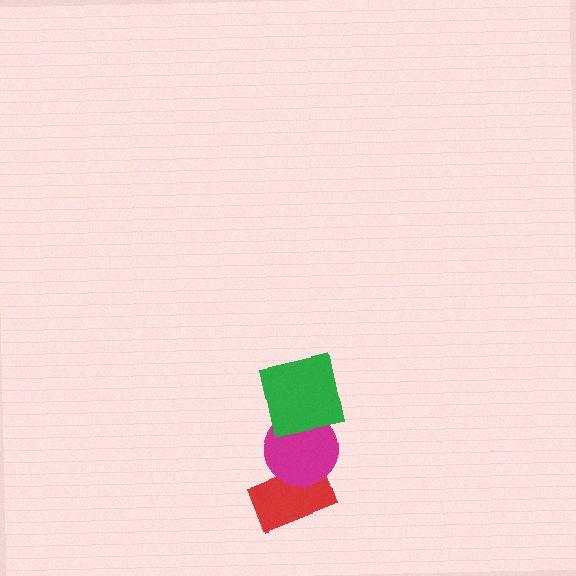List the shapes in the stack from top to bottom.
From top to bottom: the green square, the magenta circle, the red rectangle.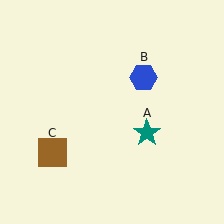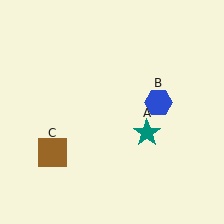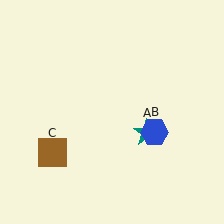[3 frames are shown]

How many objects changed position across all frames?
1 object changed position: blue hexagon (object B).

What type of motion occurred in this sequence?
The blue hexagon (object B) rotated clockwise around the center of the scene.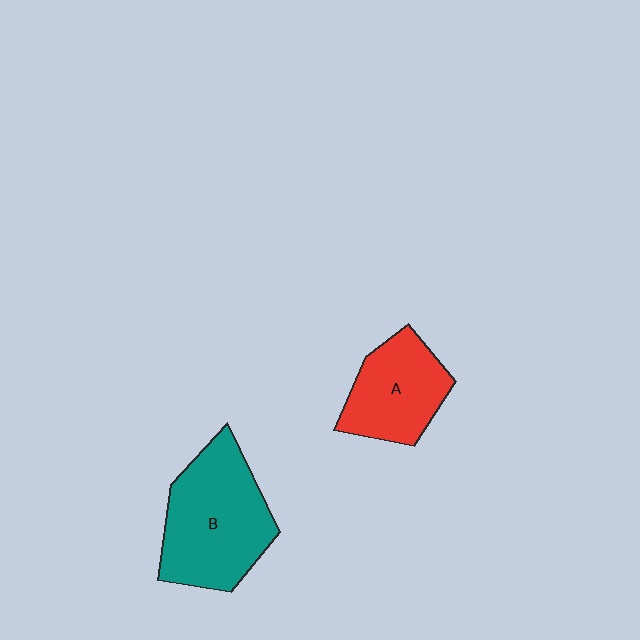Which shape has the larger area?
Shape B (teal).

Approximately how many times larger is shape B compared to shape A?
Approximately 1.5 times.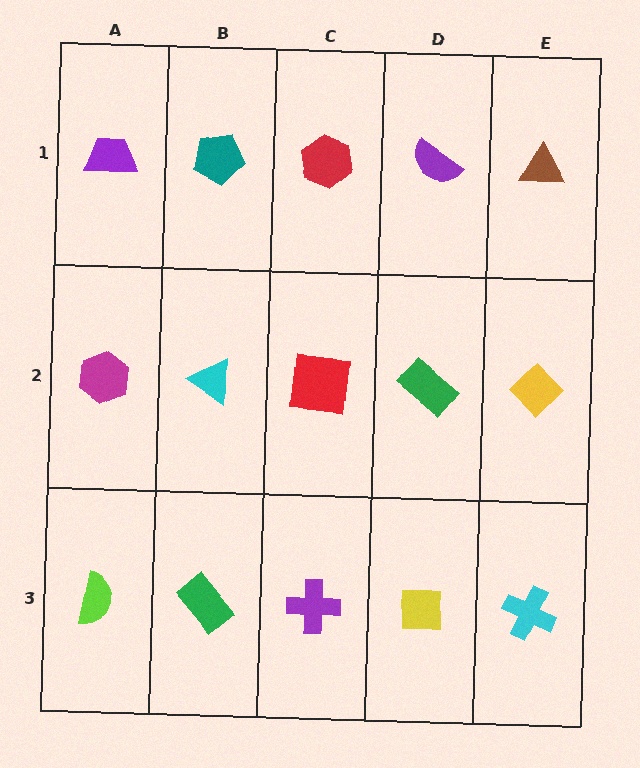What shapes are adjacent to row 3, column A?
A magenta hexagon (row 2, column A), a green rectangle (row 3, column B).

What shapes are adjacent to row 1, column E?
A yellow diamond (row 2, column E), a purple semicircle (row 1, column D).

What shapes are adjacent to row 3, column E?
A yellow diamond (row 2, column E), a yellow square (row 3, column D).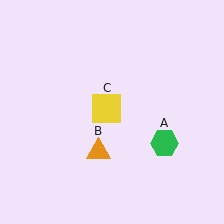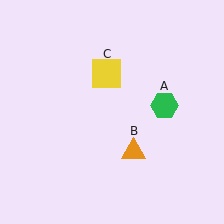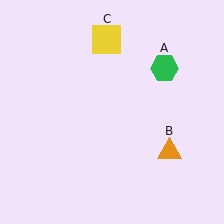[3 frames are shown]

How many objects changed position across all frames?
3 objects changed position: green hexagon (object A), orange triangle (object B), yellow square (object C).